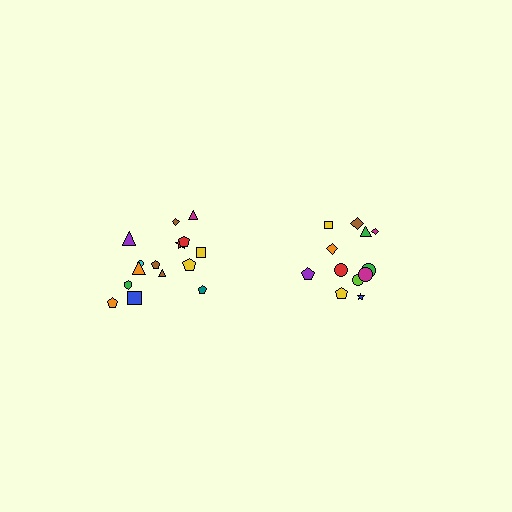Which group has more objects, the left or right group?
The left group.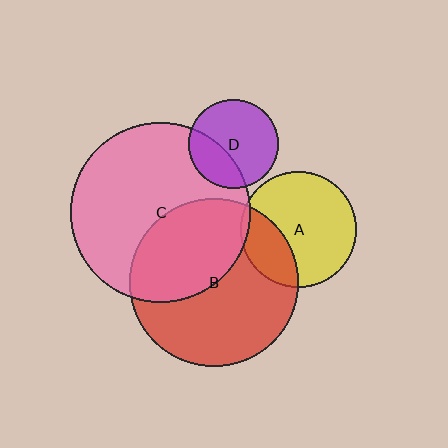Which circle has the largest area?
Circle C (pink).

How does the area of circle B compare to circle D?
Approximately 3.5 times.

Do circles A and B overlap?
Yes.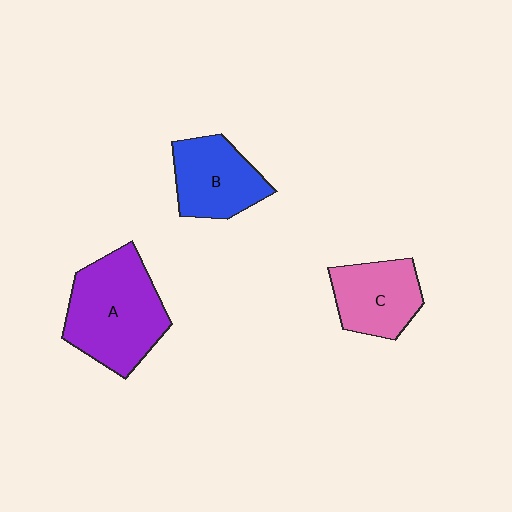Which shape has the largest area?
Shape A (purple).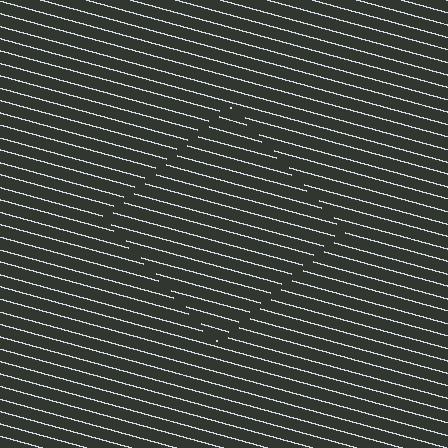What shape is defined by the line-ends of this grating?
An illusory square. The interior of the shape contains the same grating, shifted by half a period — the contour is defined by the phase discontinuity where line-ends from the inner and outer gratings abut.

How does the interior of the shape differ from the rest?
The interior of the shape contains the same grating, shifted by half a period — the contour is defined by the phase discontinuity where line-ends from the inner and outer gratings abut.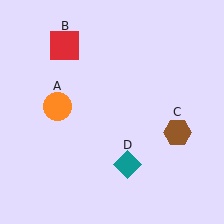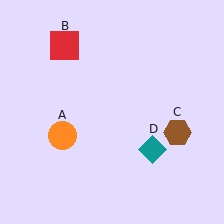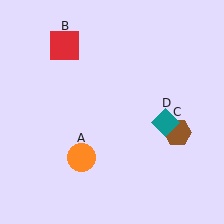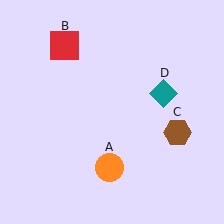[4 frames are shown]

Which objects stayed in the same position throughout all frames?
Red square (object B) and brown hexagon (object C) remained stationary.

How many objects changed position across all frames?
2 objects changed position: orange circle (object A), teal diamond (object D).